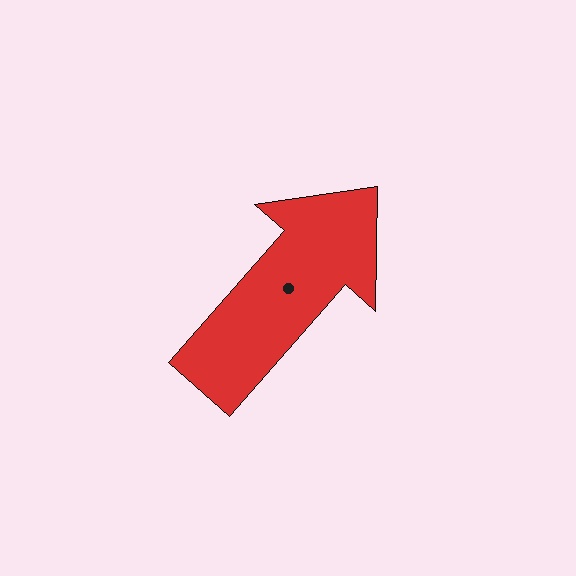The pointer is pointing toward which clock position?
Roughly 1 o'clock.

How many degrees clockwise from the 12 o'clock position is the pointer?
Approximately 41 degrees.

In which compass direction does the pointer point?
Northeast.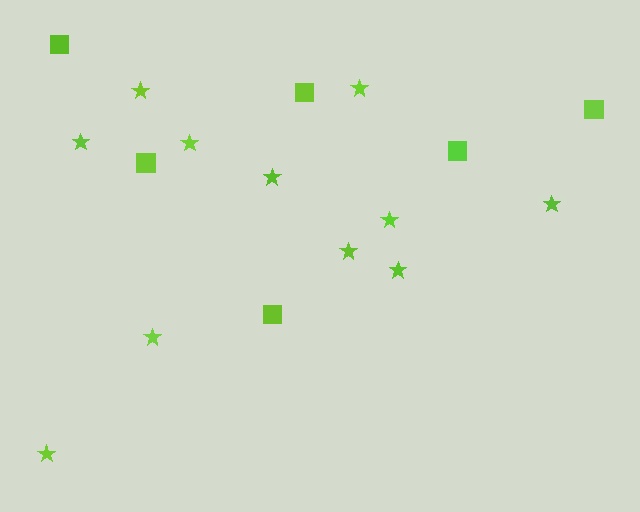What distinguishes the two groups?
There are 2 groups: one group of squares (6) and one group of stars (11).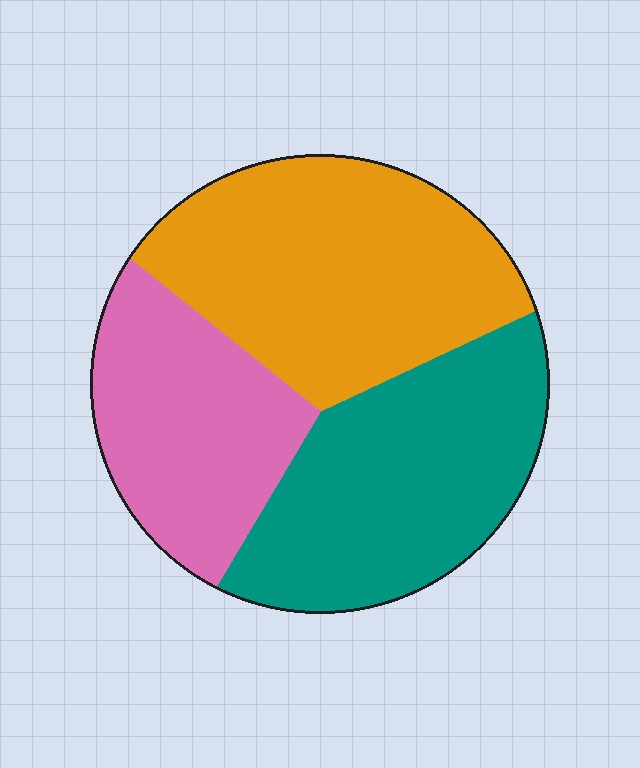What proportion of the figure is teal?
Teal covers 35% of the figure.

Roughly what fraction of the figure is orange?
Orange takes up between a quarter and a half of the figure.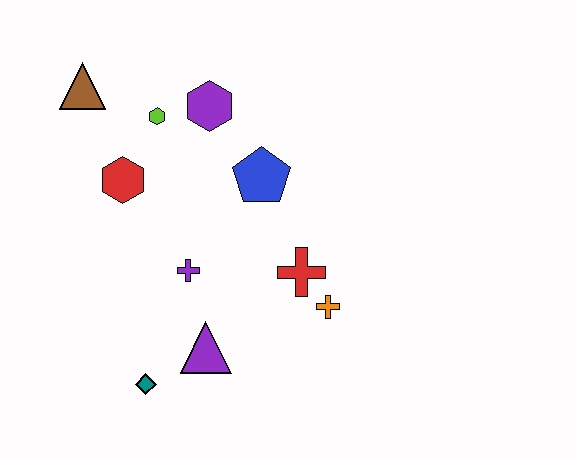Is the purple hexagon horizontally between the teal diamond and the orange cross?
Yes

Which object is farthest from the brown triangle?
The orange cross is farthest from the brown triangle.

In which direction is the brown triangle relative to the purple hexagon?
The brown triangle is to the left of the purple hexagon.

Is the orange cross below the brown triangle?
Yes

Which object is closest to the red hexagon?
The lime hexagon is closest to the red hexagon.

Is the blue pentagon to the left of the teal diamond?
No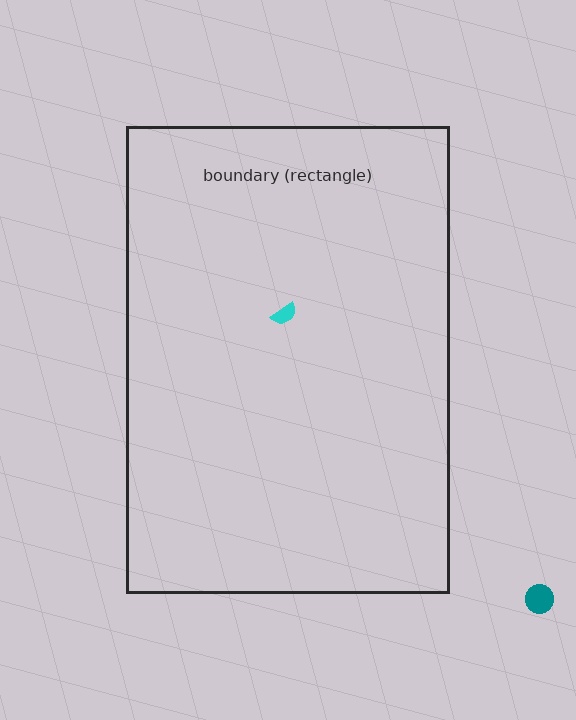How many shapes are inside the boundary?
1 inside, 1 outside.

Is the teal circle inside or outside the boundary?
Outside.